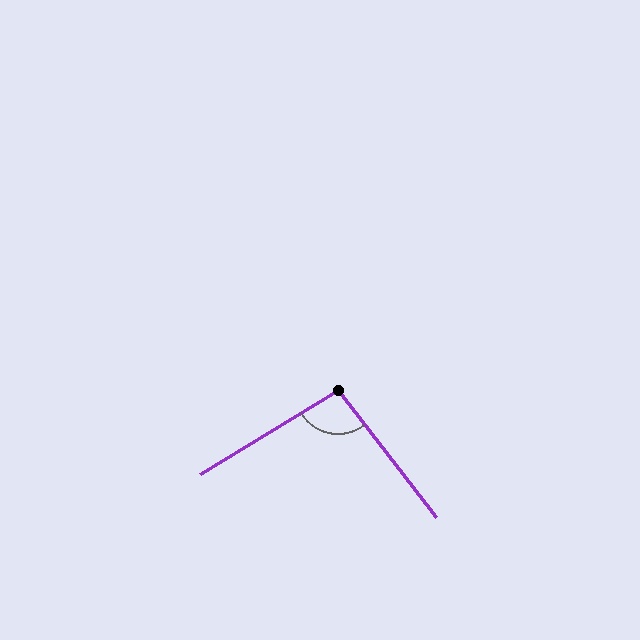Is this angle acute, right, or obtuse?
It is obtuse.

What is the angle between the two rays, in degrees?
Approximately 97 degrees.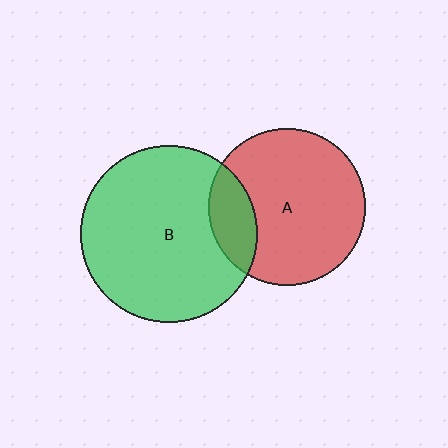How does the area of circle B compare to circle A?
Approximately 1.3 times.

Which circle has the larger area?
Circle B (green).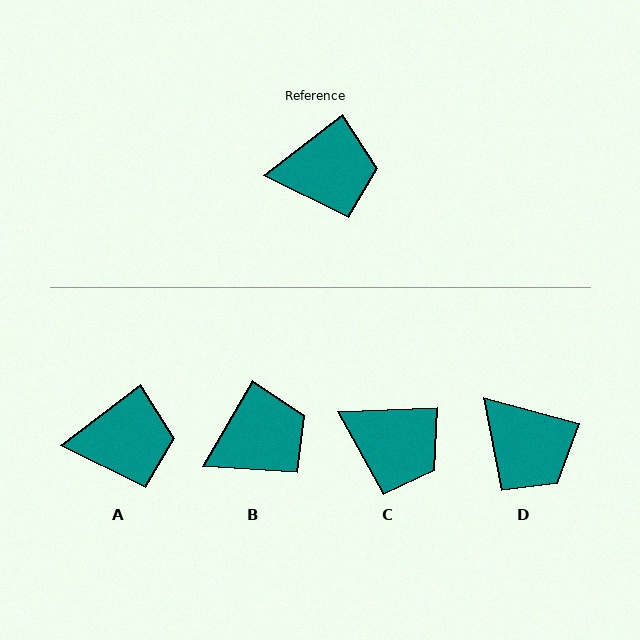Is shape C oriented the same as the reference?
No, it is off by about 35 degrees.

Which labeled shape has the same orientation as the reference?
A.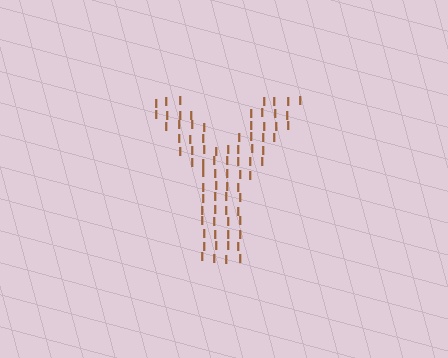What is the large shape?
The large shape is the letter Y.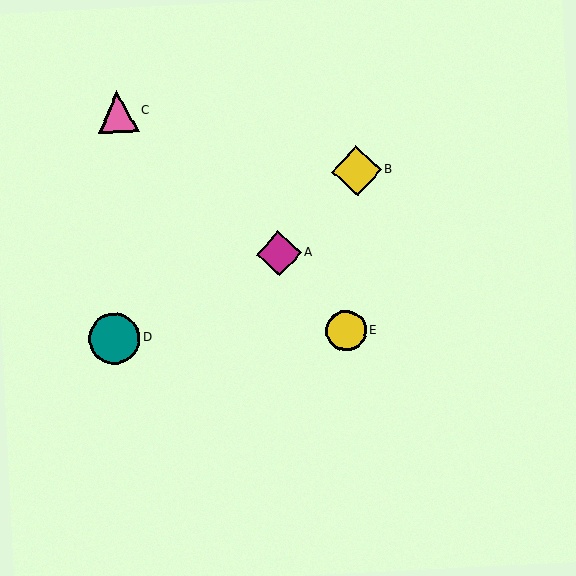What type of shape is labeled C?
Shape C is a pink triangle.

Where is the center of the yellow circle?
The center of the yellow circle is at (346, 331).